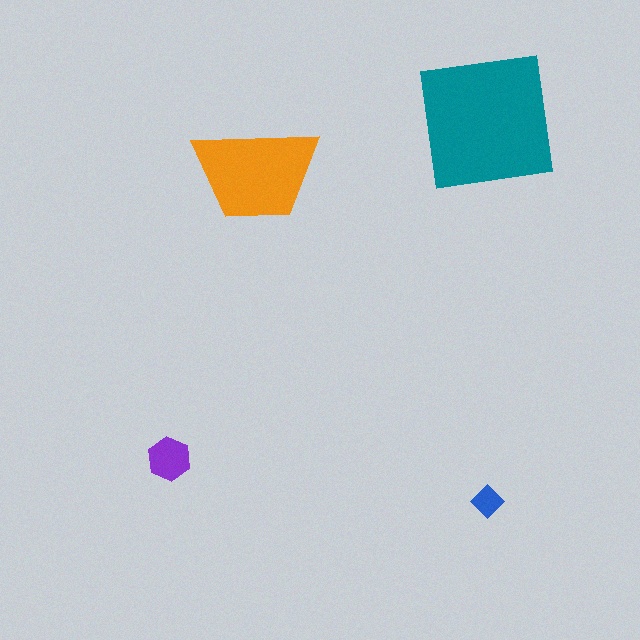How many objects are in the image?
There are 4 objects in the image.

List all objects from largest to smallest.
The teal square, the orange trapezoid, the purple hexagon, the blue diamond.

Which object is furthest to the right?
The blue diamond is rightmost.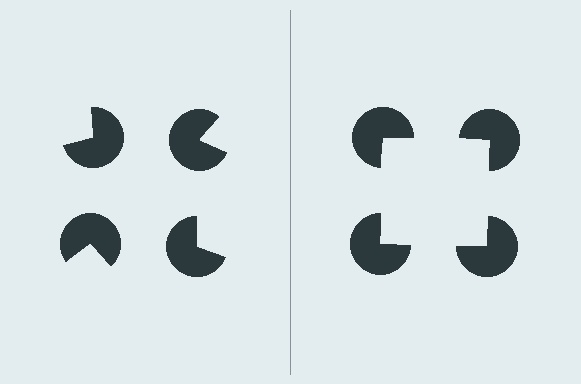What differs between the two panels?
The pac-man discs are positioned identically on both sides; only the wedge orientations differ. On the right they align to a square; on the left they are misaligned.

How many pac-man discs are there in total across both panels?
8 — 4 on each side.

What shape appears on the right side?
An illusory square.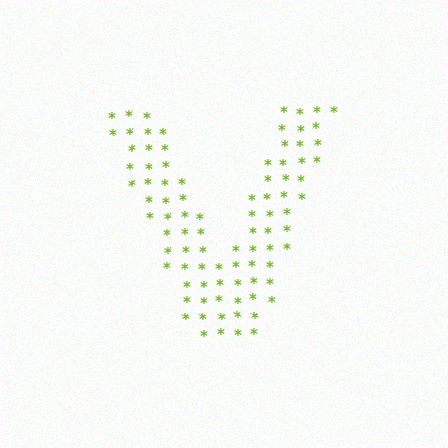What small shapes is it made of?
It is made of small asterisks.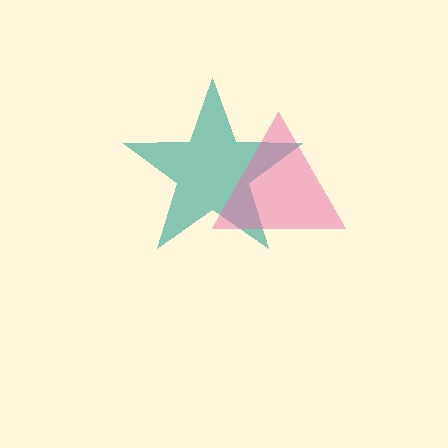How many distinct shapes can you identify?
There are 2 distinct shapes: a teal star, a pink triangle.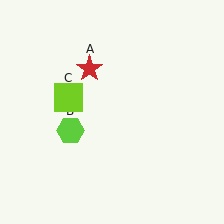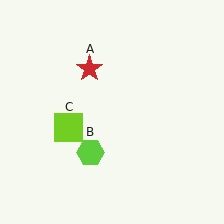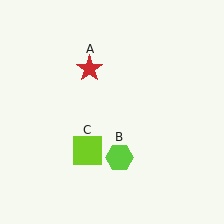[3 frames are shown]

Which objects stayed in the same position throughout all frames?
Red star (object A) remained stationary.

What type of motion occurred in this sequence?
The lime hexagon (object B), lime square (object C) rotated counterclockwise around the center of the scene.